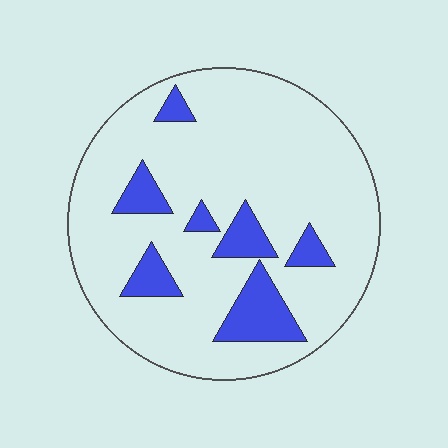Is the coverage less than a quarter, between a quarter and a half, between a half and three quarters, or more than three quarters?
Less than a quarter.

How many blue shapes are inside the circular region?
7.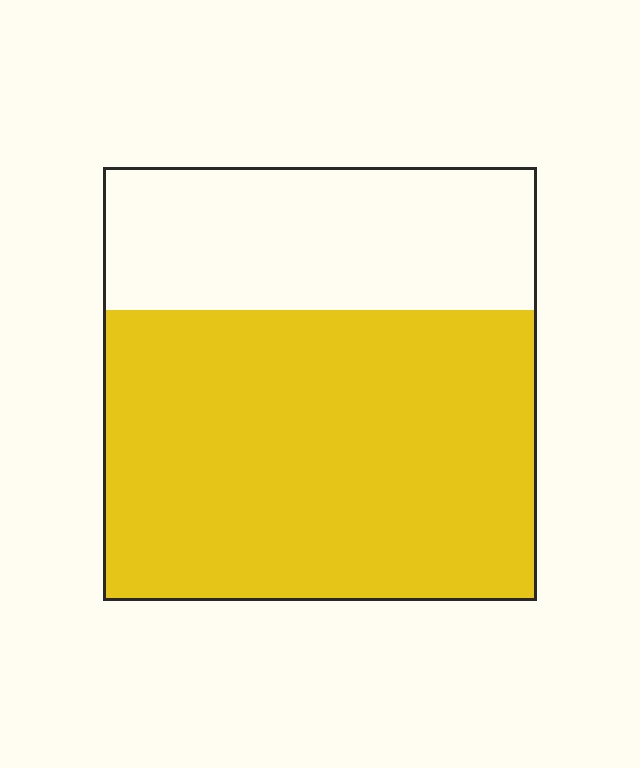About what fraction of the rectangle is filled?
About two thirds (2/3).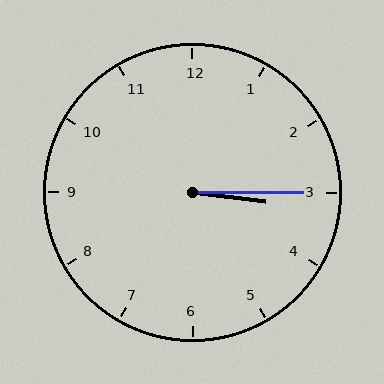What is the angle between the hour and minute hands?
Approximately 8 degrees.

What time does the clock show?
3:15.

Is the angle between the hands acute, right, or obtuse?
It is acute.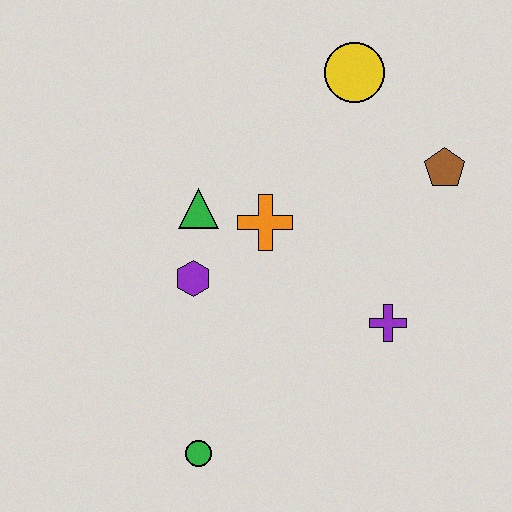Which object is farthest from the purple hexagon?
The brown pentagon is farthest from the purple hexagon.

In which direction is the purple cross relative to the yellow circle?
The purple cross is below the yellow circle.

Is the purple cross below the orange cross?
Yes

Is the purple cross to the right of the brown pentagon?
No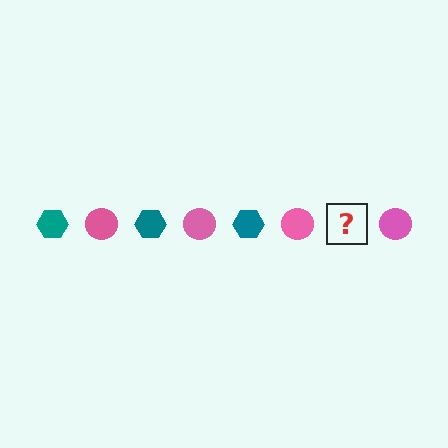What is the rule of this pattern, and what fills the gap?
The rule is that the pattern alternates between teal hexagon and pink circle. The gap should be filled with a teal hexagon.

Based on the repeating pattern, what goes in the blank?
The blank should be a teal hexagon.